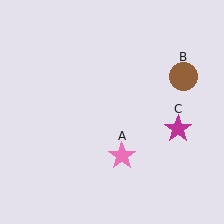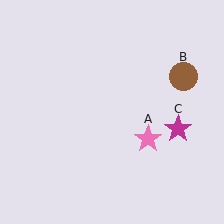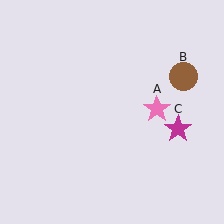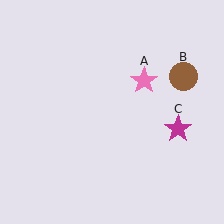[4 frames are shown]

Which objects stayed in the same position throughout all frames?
Brown circle (object B) and magenta star (object C) remained stationary.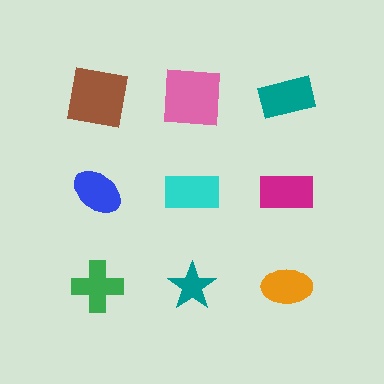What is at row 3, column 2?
A teal star.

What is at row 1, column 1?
A brown square.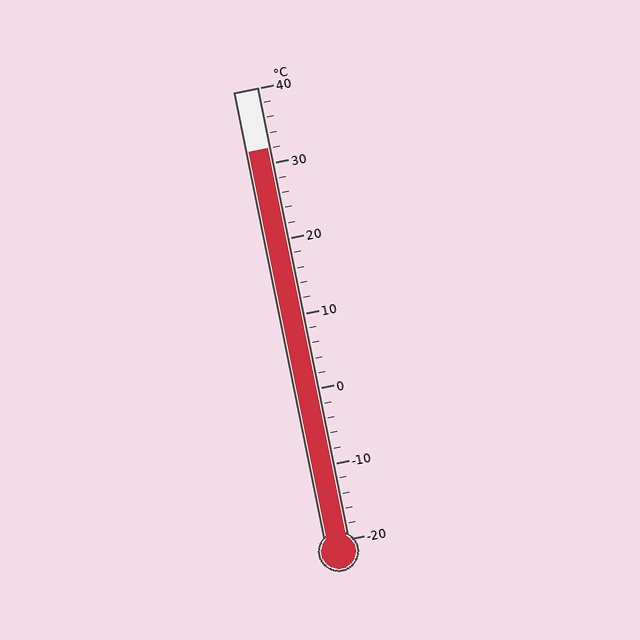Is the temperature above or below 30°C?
The temperature is above 30°C.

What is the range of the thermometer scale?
The thermometer scale ranges from -20°C to 40°C.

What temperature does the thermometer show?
The thermometer shows approximately 32°C.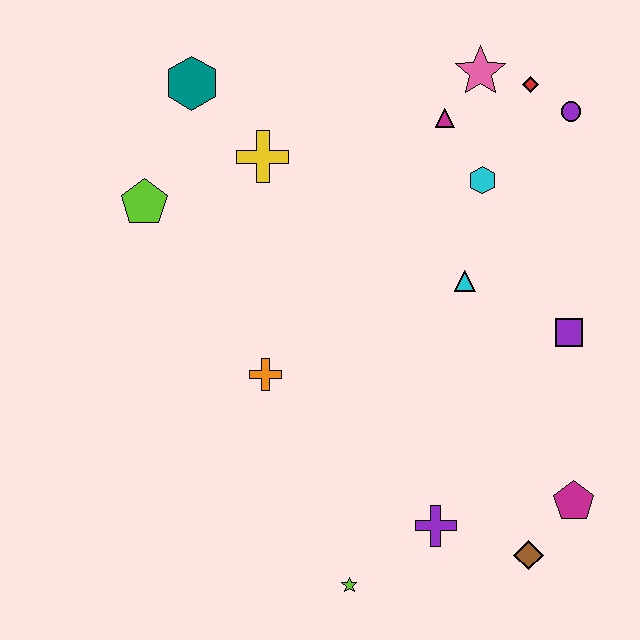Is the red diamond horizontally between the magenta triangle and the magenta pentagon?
Yes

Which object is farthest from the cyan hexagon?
The lime star is farthest from the cyan hexagon.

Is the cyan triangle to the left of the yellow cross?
No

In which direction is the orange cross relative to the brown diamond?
The orange cross is to the left of the brown diamond.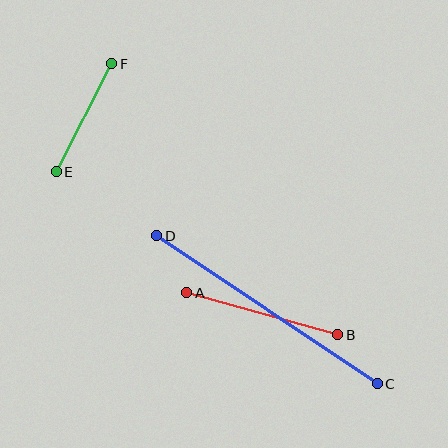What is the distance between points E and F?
The distance is approximately 121 pixels.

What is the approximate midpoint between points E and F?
The midpoint is at approximately (84, 118) pixels.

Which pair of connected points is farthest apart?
Points C and D are farthest apart.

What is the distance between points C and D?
The distance is approximately 265 pixels.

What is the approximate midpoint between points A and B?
The midpoint is at approximately (262, 314) pixels.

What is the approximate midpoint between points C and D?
The midpoint is at approximately (267, 310) pixels.